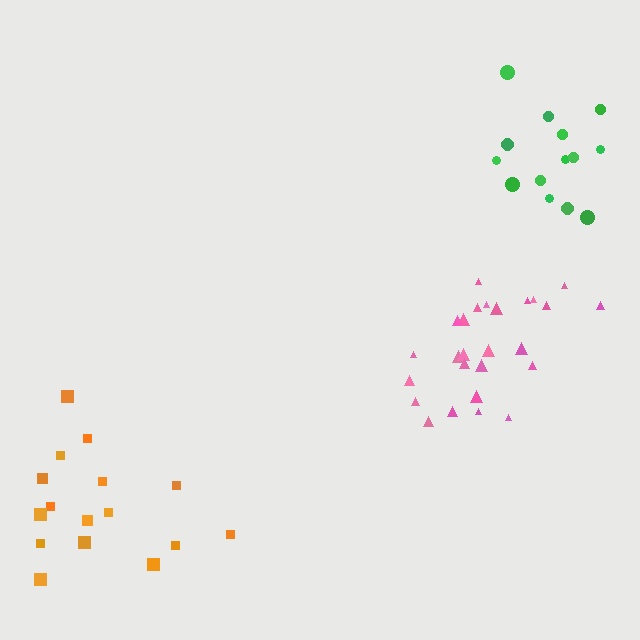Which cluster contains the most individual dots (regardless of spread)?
Pink (27).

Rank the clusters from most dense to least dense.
green, pink, orange.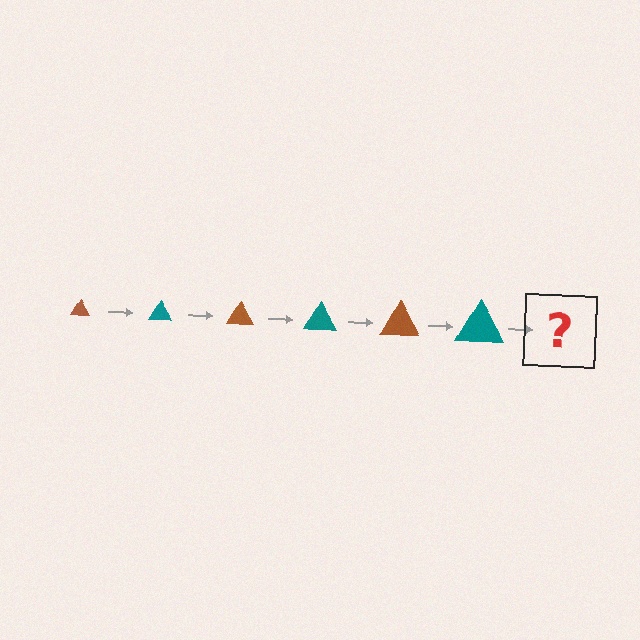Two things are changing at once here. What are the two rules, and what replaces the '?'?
The two rules are that the triangle grows larger each step and the color cycles through brown and teal. The '?' should be a brown triangle, larger than the previous one.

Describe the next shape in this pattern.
It should be a brown triangle, larger than the previous one.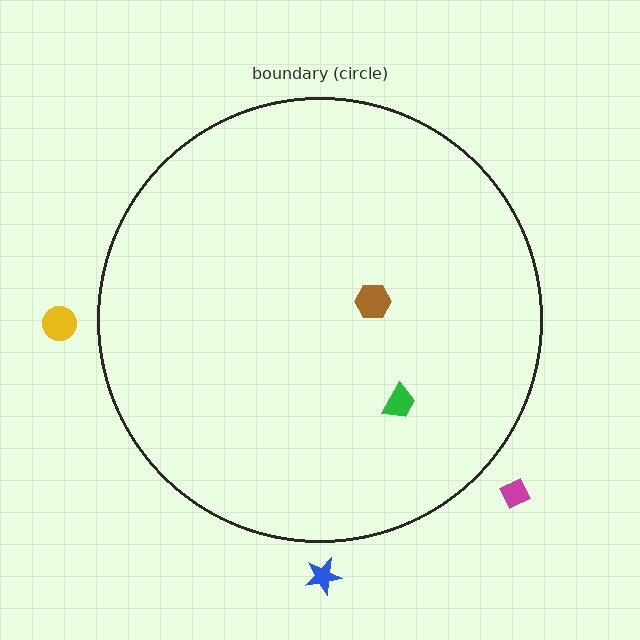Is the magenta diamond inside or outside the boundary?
Outside.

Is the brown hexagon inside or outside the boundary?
Inside.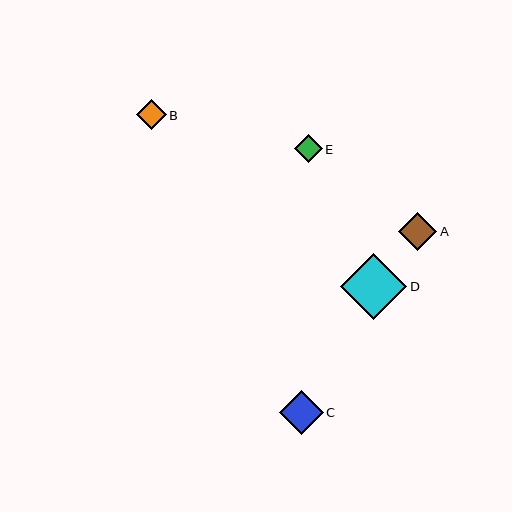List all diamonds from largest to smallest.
From largest to smallest: D, C, A, B, E.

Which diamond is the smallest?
Diamond E is the smallest with a size of approximately 28 pixels.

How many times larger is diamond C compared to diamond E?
Diamond C is approximately 1.6 times the size of diamond E.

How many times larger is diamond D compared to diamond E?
Diamond D is approximately 2.3 times the size of diamond E.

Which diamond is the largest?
Diamond D is the largest with a size of approximately 66 pixels.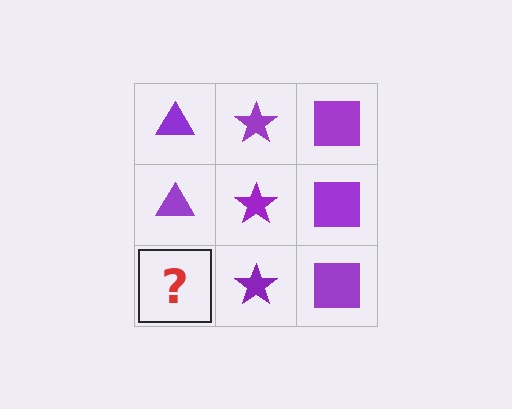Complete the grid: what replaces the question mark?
The question mark should be replaced with a purple triangle.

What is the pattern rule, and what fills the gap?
The rule is that each column has a consistent shape. The gap should be filled with a purple triangle.